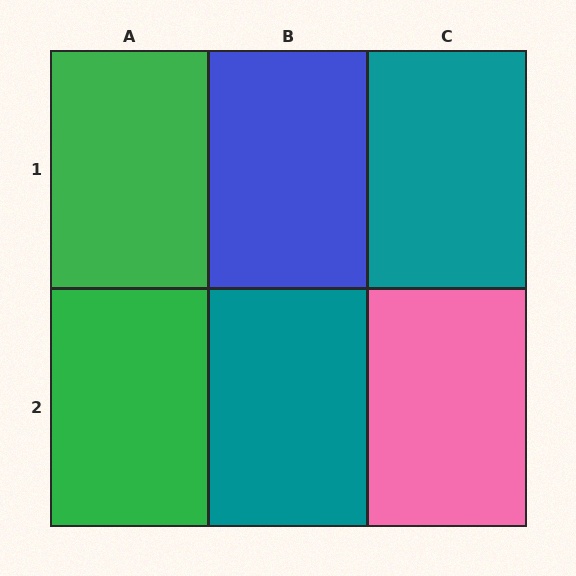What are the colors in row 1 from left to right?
Green, blue, teal.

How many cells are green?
2 cells are green.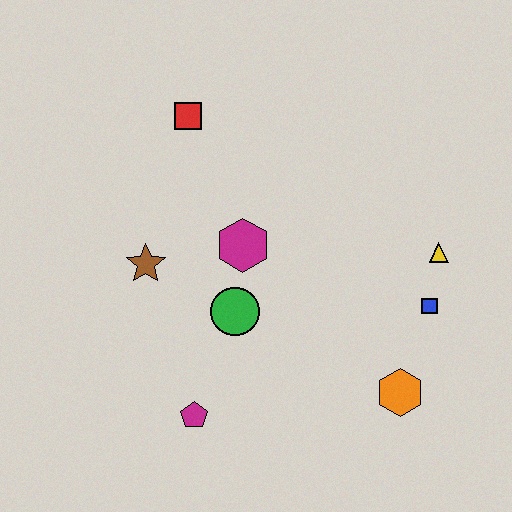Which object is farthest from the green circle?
The yellow triangle is farthest from the green circle.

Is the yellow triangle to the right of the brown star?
Yes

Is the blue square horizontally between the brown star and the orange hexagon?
No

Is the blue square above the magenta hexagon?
No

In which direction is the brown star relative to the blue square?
The brown star is to the left of the blue square.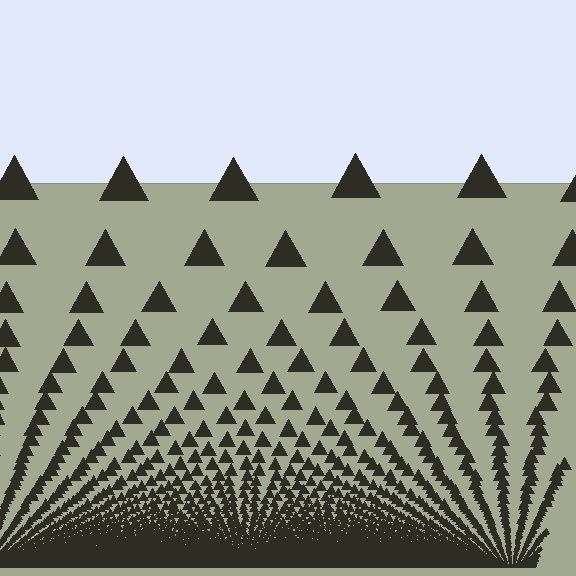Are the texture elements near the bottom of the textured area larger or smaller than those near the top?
Smaller. The gradient is inverted — elements near the bottom are smaller and denser.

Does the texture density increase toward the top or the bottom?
Density increases toward the bottom.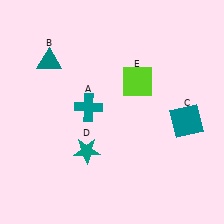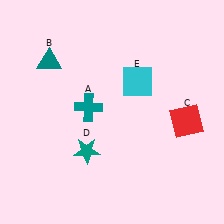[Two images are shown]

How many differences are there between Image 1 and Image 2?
There are 2 differences between the two images.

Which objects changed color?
C changed from teal to red. E changed from lime to cyan.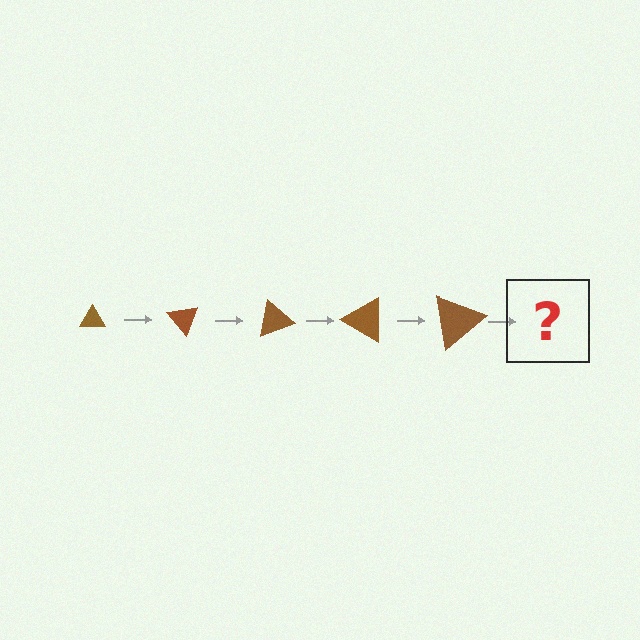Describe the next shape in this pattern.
It should be a triangle, larger than the previous one and rotated 250 degrees from the start.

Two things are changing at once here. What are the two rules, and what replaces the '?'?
The two rules are that the triangle grows larger each step and it rotates 50 degrees each step. The '?' should be a triangle, larger than the previous one and rotated 250 degrees from the start.